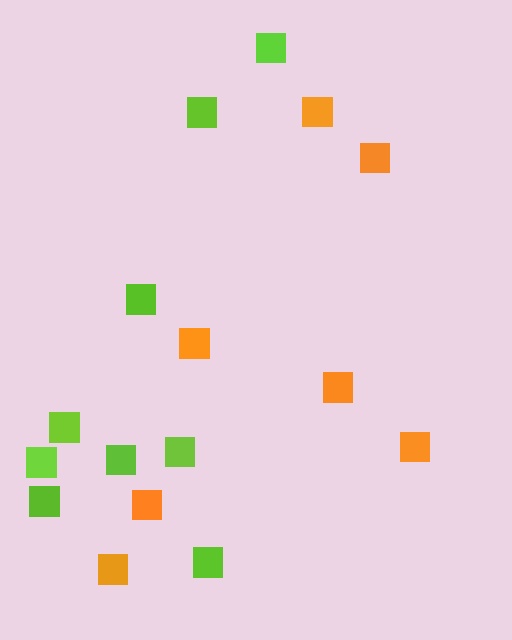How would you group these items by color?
There are 2 groups: one group of orange squares (7) and one group of lime squares (9).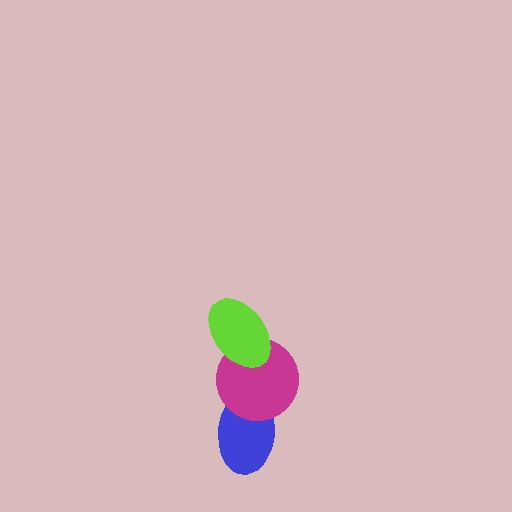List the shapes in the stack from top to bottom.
From top to bottom: the lime ellipse, the magenta circle, the blue ellipse.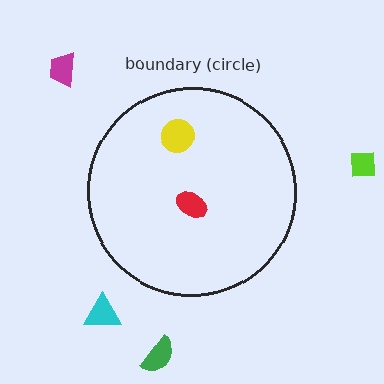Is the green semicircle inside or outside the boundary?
Outside.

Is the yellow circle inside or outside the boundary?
Inside.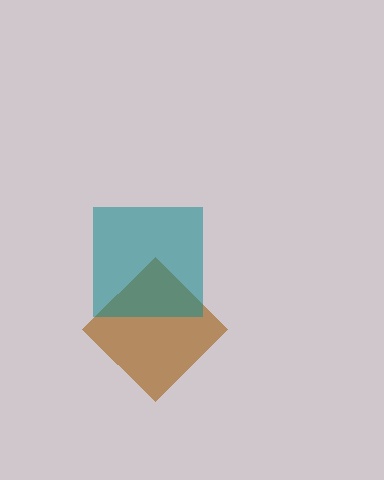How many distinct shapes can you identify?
There are 2 distinct shapes: a brown diamond, a teal square.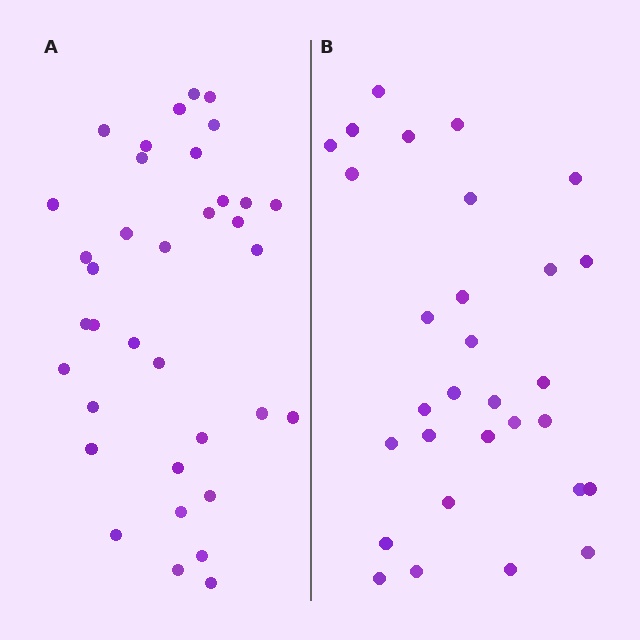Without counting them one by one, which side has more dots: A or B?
Region A (the left region) has more dots.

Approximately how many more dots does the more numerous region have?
Region A has about 6 more dots than region B.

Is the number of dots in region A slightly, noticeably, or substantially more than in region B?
Region A has only slightly more — the two regions are fairly close. The ratio is roughly 1.2 to 1.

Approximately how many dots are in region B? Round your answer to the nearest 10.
About 30 dots.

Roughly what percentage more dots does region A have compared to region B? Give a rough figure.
About 20% more.